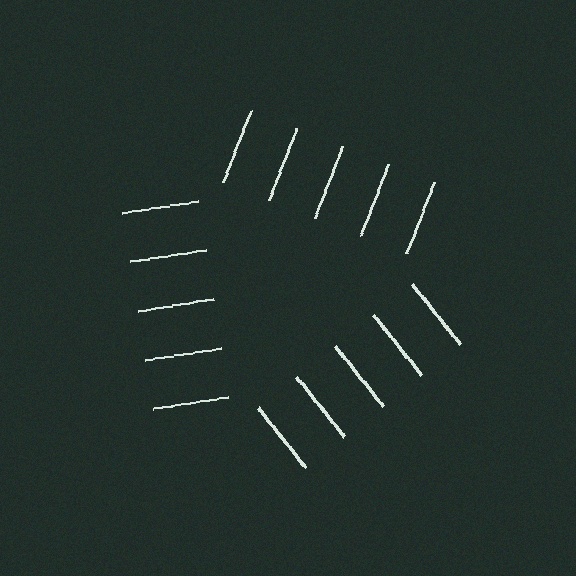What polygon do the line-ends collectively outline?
An illusory triangle — the line segments terminate on its edges but no continuous stroke is drawn.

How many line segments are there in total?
15 — 5 along each of the 3 edges.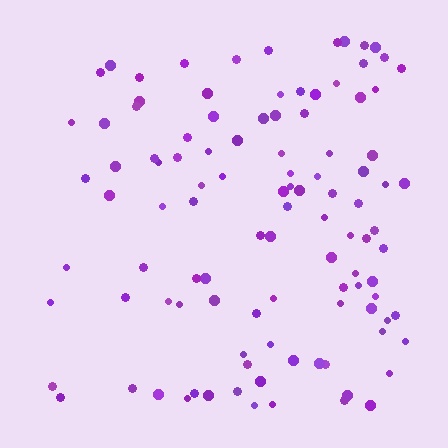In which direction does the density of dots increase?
From left to right, with the right side densest.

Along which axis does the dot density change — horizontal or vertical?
Horizontal.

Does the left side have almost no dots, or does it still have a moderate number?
Still a moderate number, just noticeably fewer than the right.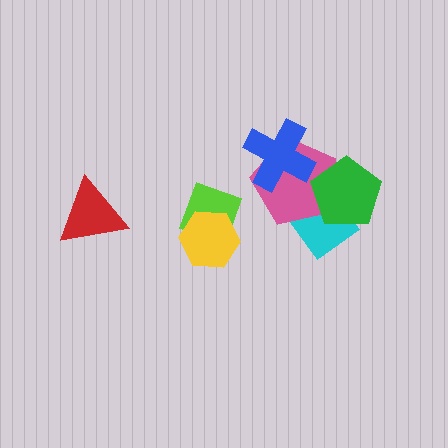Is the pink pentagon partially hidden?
Yes, it is partially covered by another shape.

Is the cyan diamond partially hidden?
Yes, it is partially covered by another shape.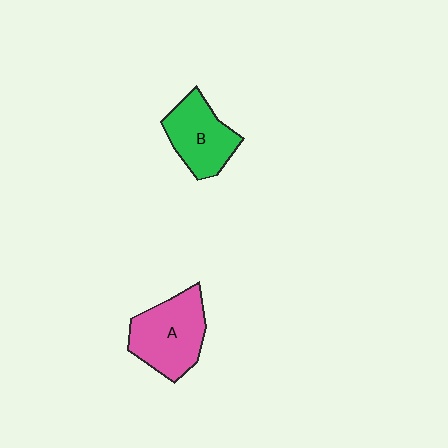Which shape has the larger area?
Shape A (pink).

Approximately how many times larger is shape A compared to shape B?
Approximately 1.2 times.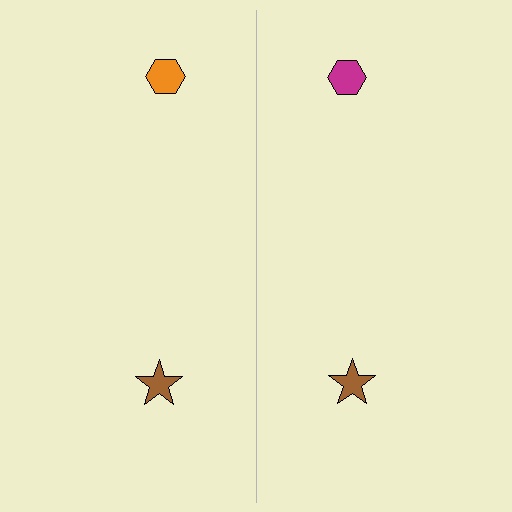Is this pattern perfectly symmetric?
No, the pattern is not perfectly symmetric. The magenta hexagon on the right side breaks the symmetry — its mirror counterpart is orange.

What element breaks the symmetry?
The magenta hexagon on the right side breaks the symmetry — its mirror counterpart is orange.